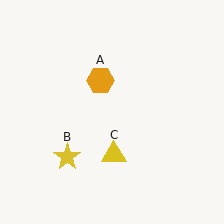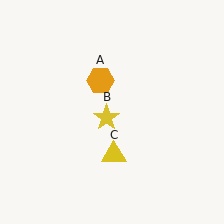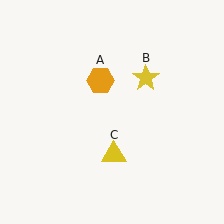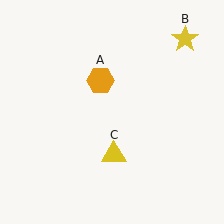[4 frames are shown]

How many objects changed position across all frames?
1 object changed position: yellow star (object B).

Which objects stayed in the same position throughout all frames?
Orange hexagon (object A) and yellow triangle (object C) remained stationary.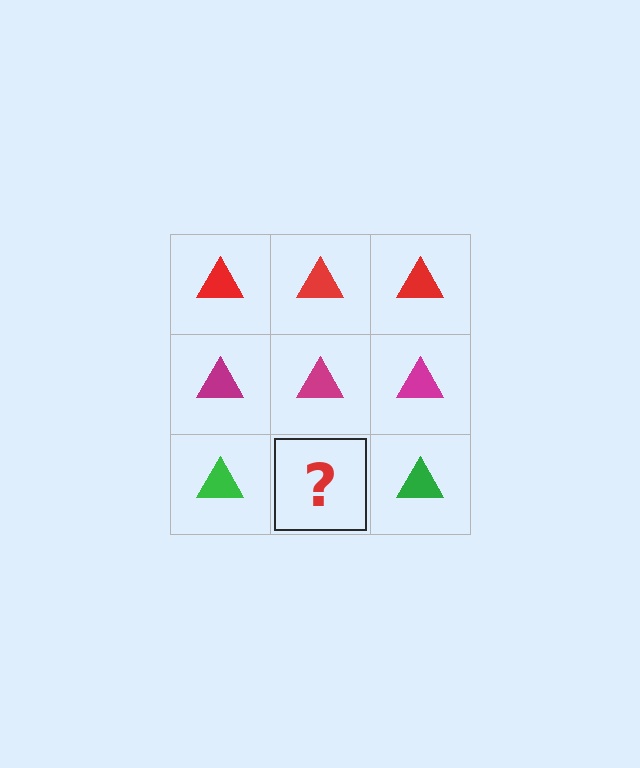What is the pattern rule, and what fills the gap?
The rule is that each row has a consistent color. The gap should be filled with a green triangle.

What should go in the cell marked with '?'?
The missing cell should contain a green triangle.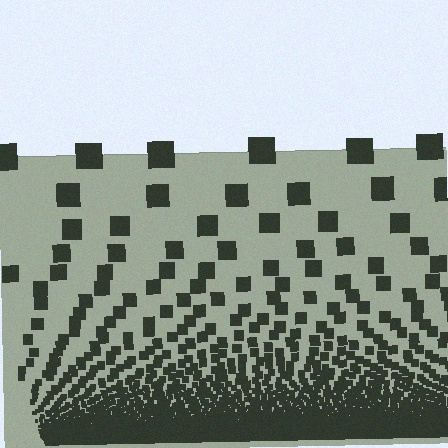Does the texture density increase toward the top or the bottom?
Density increases toward the bottom.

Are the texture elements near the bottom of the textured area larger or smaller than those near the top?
Smaller. The gradient is inverted — elements near the bottom are smaller and denser.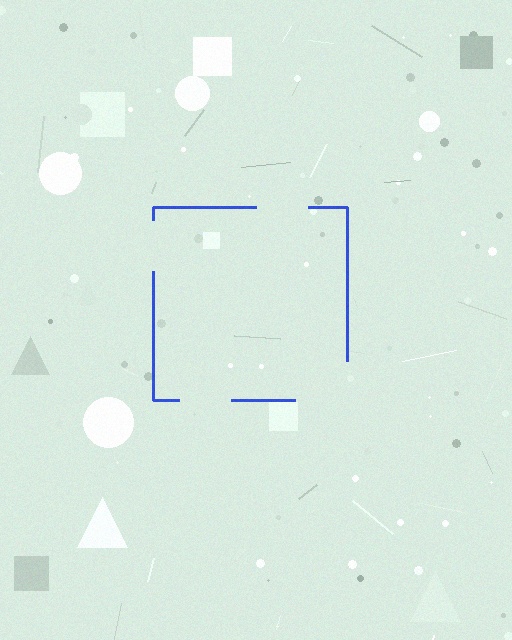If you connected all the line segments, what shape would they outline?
They would outline a square.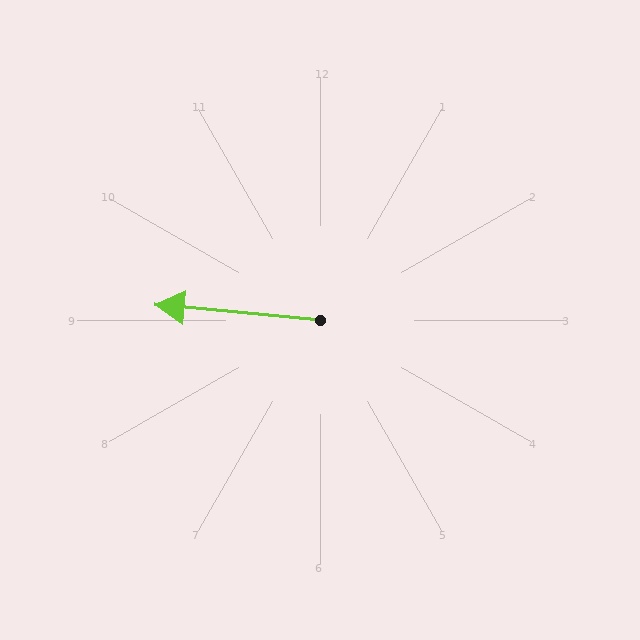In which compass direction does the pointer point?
West.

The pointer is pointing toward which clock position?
Roughly 9 o'clock.